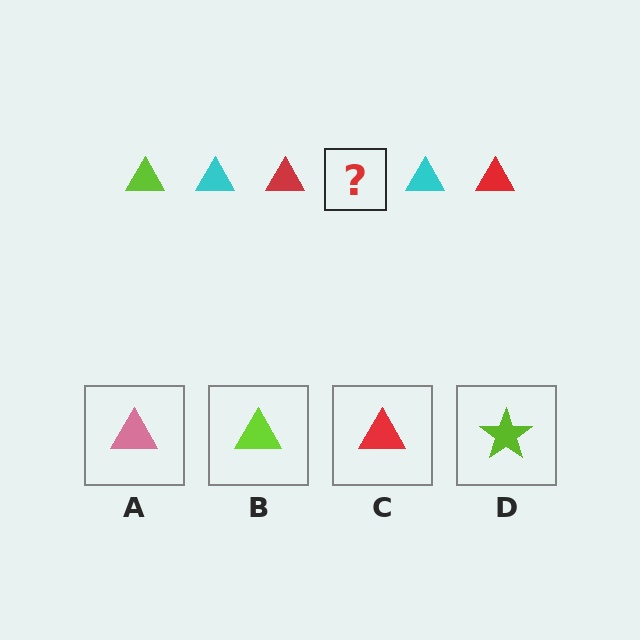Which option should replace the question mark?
Option B.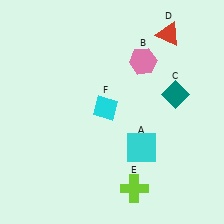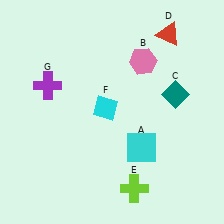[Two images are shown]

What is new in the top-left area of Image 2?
A purple cross (G) was added in the top-left area of Image 2.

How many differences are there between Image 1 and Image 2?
There is 1 difference between the two images.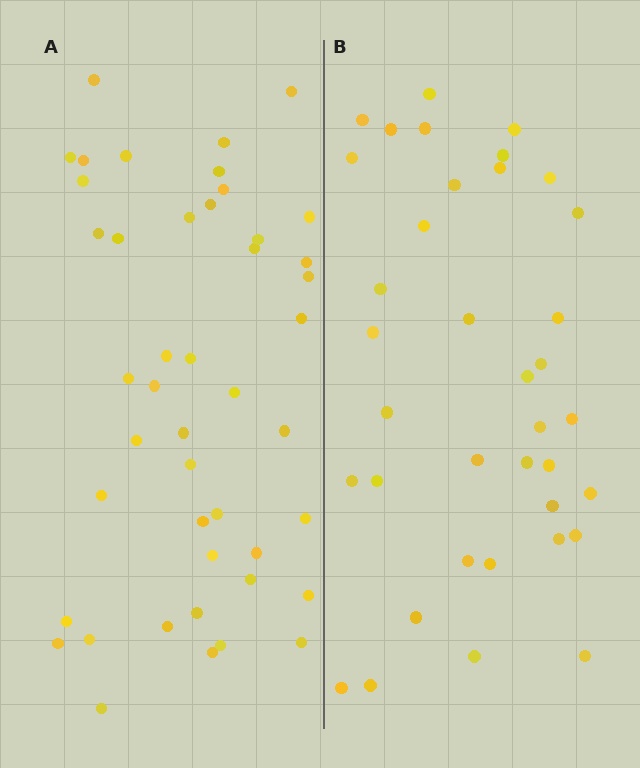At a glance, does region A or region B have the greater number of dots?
Region A (the left region) has more dots.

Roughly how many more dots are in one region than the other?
Region A has roughly 8 or so more dots than region B.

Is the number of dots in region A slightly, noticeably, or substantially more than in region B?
Region A has only slightly more — the two regions are fairly close. The ratio is roughly 1.2 to 1.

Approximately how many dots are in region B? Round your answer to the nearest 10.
About 40 dots. (The exact count is 37, which rounds to 40.)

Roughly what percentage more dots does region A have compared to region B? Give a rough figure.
About 20% more.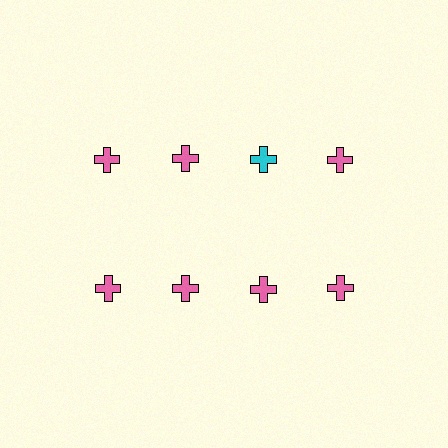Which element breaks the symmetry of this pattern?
The cyan cross in the top row, center column breaks the symmetry. All other shapes are pink crosses.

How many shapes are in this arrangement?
There are 8 shapes arranged in a grid pattern.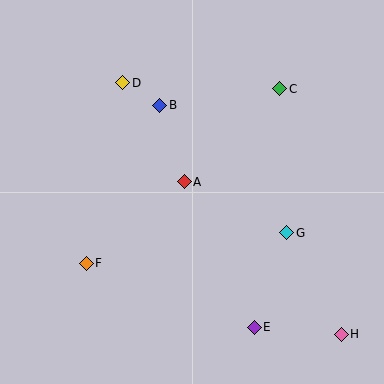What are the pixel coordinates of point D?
Point D is at (123, 83).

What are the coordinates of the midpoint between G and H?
The midpoint between G and H is at (314, 284).